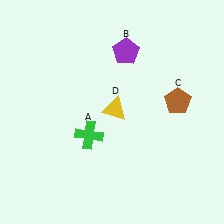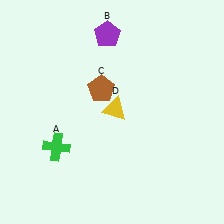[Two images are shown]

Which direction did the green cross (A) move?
The green cross (A) moved left.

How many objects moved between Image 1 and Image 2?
3 objects moved between the two images.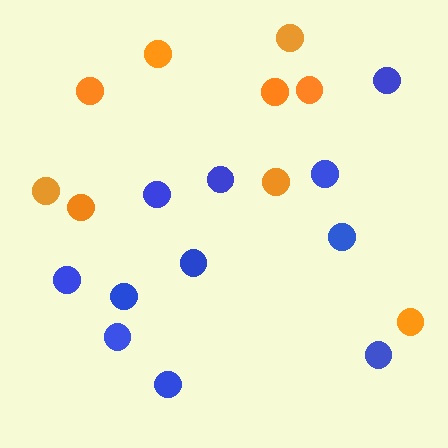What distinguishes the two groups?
There are 2 groups: one group of blue circles (11) and one group of orange circles (9).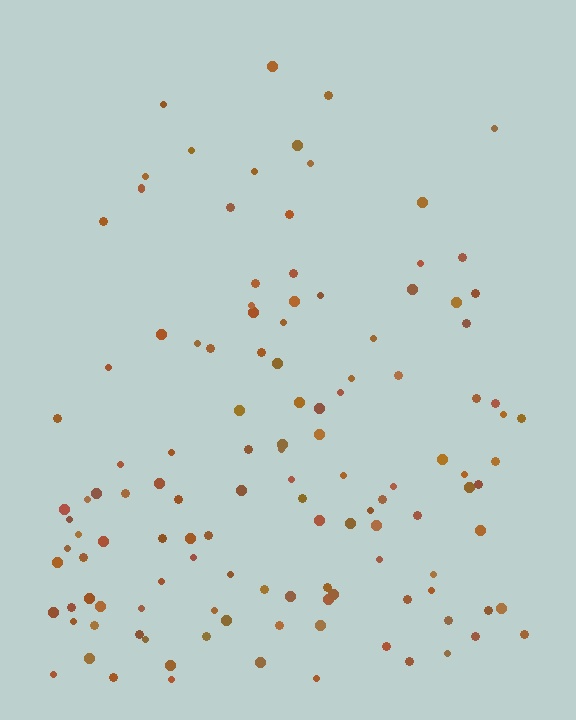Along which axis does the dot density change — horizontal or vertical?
Vertical.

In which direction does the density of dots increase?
From top to bottom, with the bottom side densest.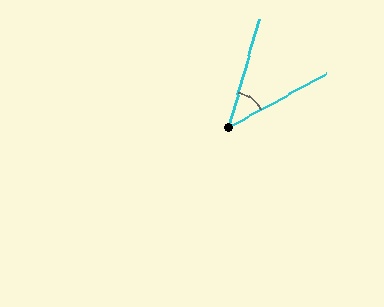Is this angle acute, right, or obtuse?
It is acute.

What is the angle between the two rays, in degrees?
Approximately 46 degrees.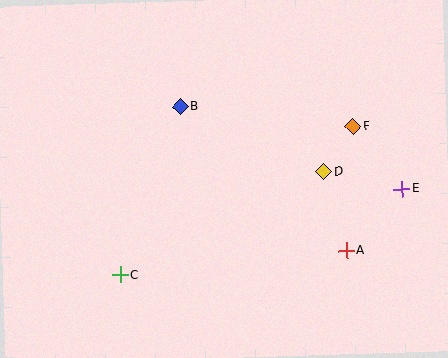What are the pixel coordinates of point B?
Point B is at (180, 106).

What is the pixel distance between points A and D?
The distance between A and D is 82 pixels.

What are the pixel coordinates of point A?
Point A is at (347, 251).